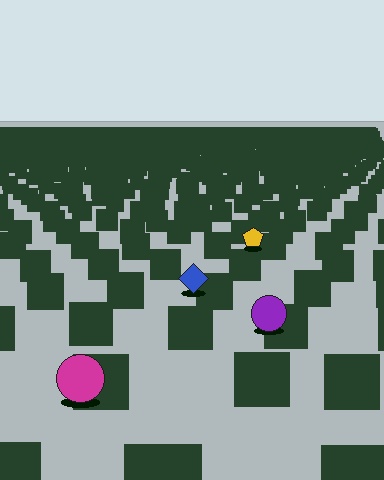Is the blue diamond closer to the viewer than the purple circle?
No. The purple circle is closer — you can tell from the texture gradient: the ground texture is coarser near it.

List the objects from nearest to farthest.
From nearest to farthest: the magenta circle, the purple circle, the blue diamond, the yellow pentagon.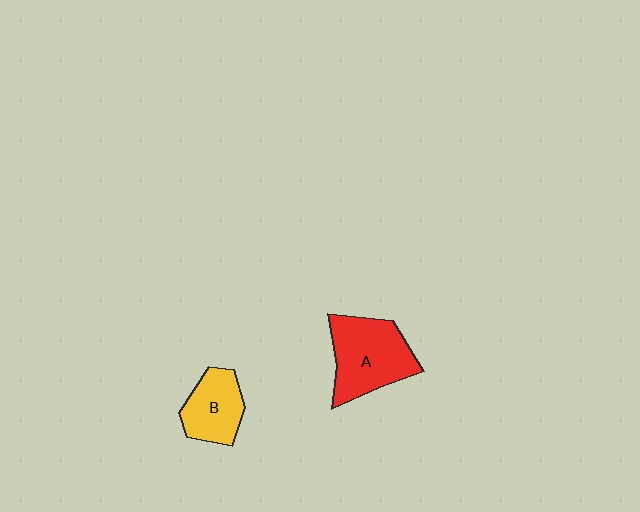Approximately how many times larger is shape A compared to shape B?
Approximately 1.5 times.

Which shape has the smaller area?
Shape B (yellow).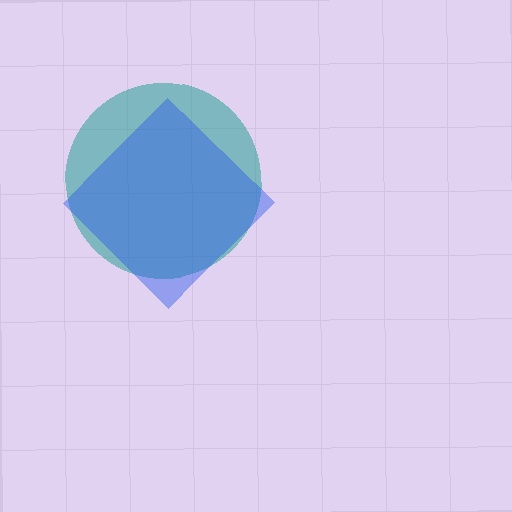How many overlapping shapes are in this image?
There are 2 overlapping shapes in the image.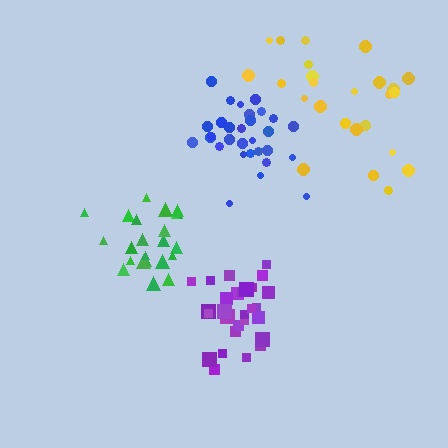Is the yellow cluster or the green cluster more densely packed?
Green.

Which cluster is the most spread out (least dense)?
Yellow.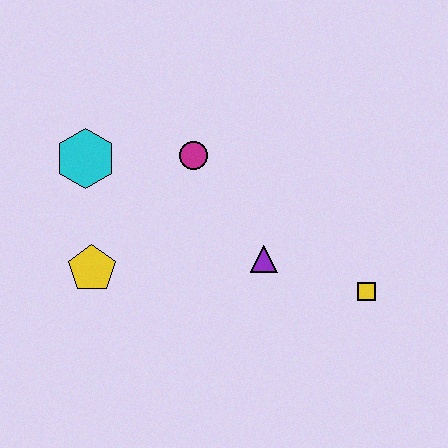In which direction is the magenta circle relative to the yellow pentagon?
The magenta circle is above the yellow pentagon.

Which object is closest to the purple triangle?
The yellow square is closest to the purple triangle.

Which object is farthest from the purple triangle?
The cyan hexagon is farthest from the purple triangle.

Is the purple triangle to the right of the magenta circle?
Yes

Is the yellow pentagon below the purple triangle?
Yes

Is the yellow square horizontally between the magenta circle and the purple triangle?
No